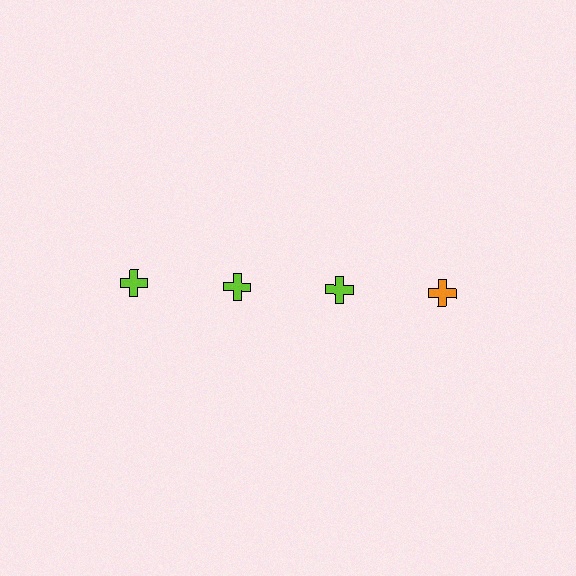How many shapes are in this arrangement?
There are 4 shapes arranged in a grid pattern.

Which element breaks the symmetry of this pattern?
The orange cross in the top row, second from right column breaks the symmetry. All other shapes are lime crosses.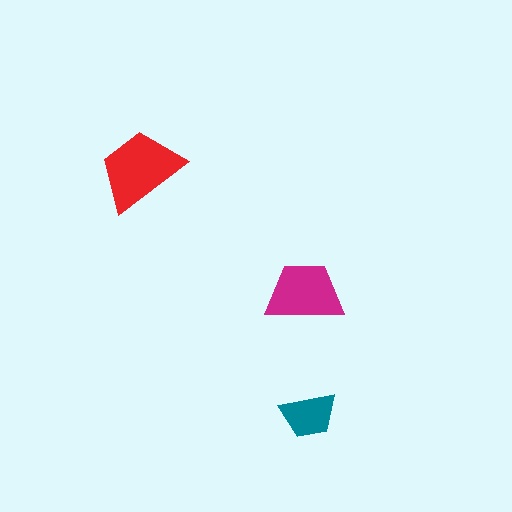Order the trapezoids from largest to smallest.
the red one, the magenta one, the teal one.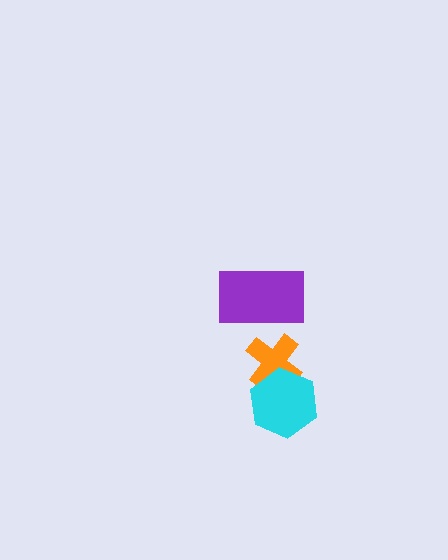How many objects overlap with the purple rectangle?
0 objects overlap with the purple rectangle.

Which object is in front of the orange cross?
The cyan hexagon is in front of the orange cross.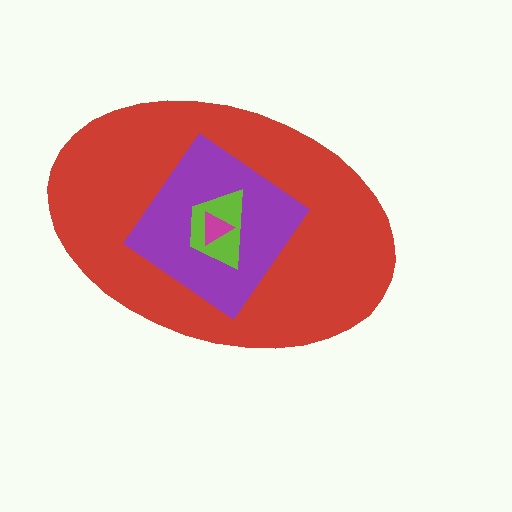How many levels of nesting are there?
4.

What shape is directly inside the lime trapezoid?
The magenta triangle.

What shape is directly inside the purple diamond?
The lime trapezoid.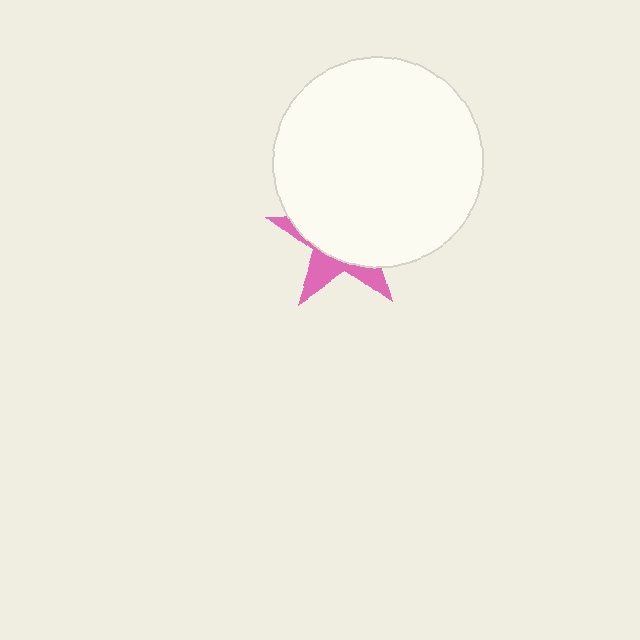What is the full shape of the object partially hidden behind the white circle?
The partially hidden object is a pink star.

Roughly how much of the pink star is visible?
A small part of it is visible (roughly 30%).